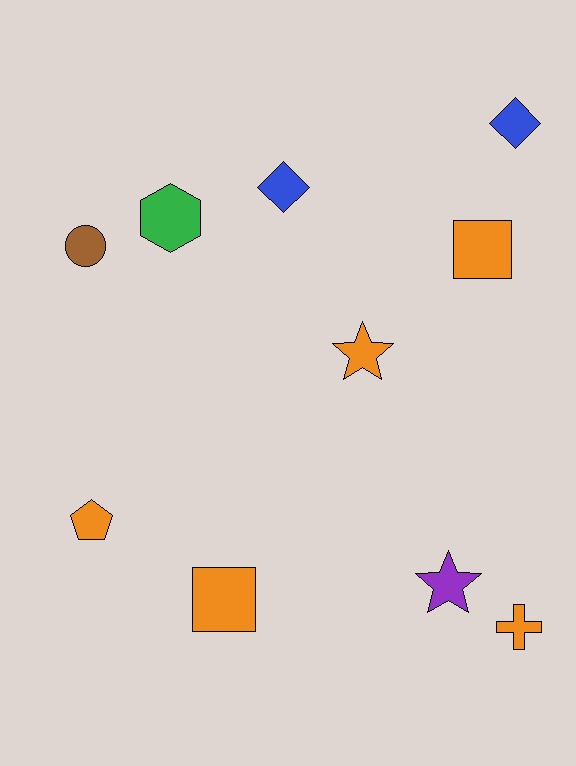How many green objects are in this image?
There is 1 green object.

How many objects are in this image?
There are 10 objects.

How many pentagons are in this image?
There is 1 pentagon.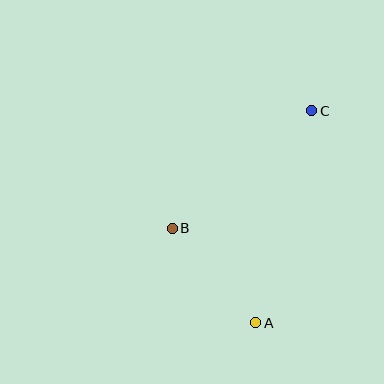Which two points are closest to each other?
Points A and B are closest to each other.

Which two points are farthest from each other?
Points A and C are farthest from each other.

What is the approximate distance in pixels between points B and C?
The distance between B and C is approximately 182 pixels.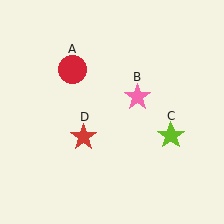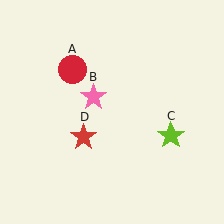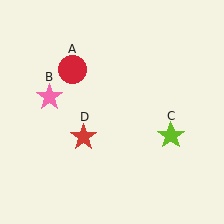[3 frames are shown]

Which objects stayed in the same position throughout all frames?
Red circle (object A) and lime star (object C) and red star (object D) remained stationary.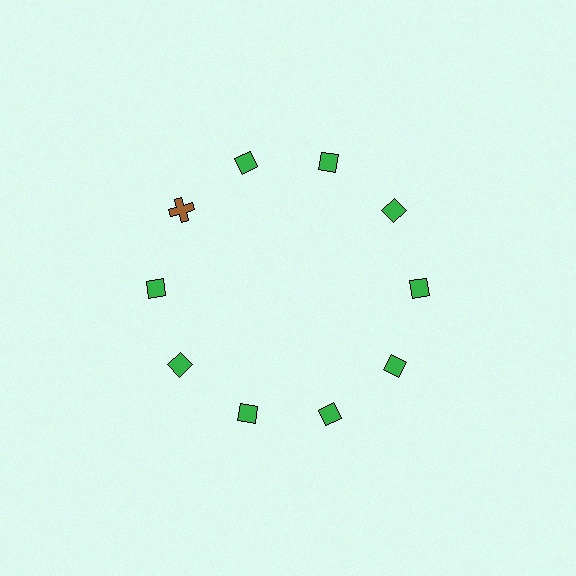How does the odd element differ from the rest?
It differs in both color (brown instead of green) and shape (cross instead of diamond).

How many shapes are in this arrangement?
There are 10 shapes arranged in a ring pattern.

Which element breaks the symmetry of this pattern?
The brown cross at roughly the 10 o'clock position breaks the symmetry. All other shapes are green diamonds.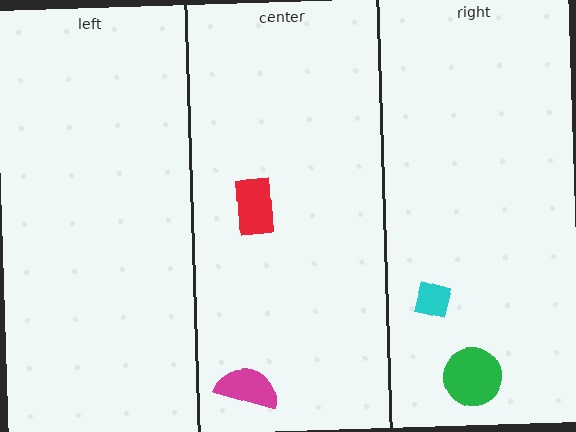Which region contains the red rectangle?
The center region.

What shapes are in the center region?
The red rectangle, the magenta semicircle.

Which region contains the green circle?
The right region.